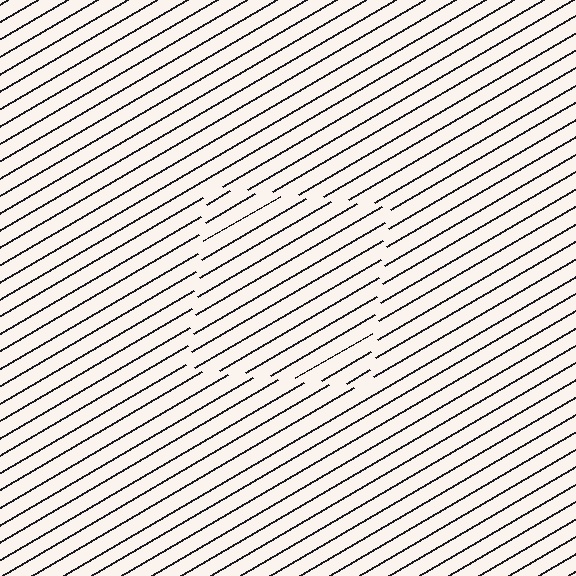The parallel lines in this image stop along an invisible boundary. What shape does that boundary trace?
An illusory square. The interior of the shape contains the same grating, shifted by half a period — the contour is defined by the phase discontinuity where line-ends from the inner and outer gratings abut.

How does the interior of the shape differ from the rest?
The interior of the shape contains the same grating, shifted by half a period — the contour is defined by the phase discontinuity where line-ends from the inner and outer gratings abut.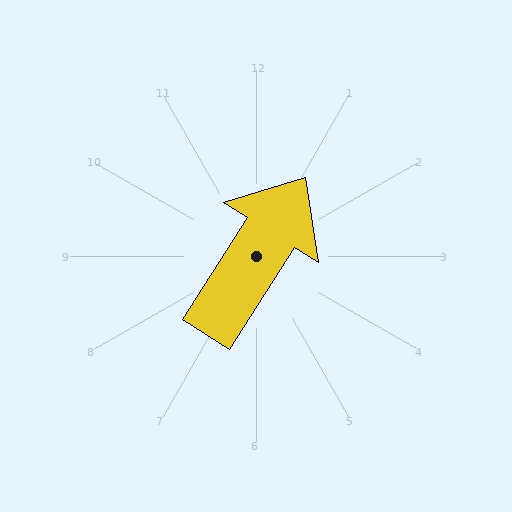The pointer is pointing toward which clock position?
Roughly 1 o'clock.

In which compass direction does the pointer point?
Northeast.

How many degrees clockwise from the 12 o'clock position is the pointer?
Approximately 32 degrees.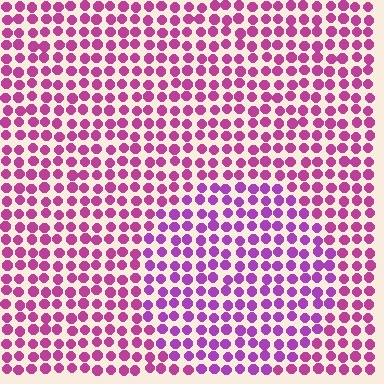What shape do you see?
I see a circle.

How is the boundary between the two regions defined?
The boundary is defined purely by a slight shift in hue (about 27 degrees). Spacing, size, and orientation are identical on both sides.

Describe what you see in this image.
The image is filled with small magenta elements in a uniform arrangement. A circle-shaped region is visible where the elements are tinted to a slightly different hue, forming a subtle color boundary.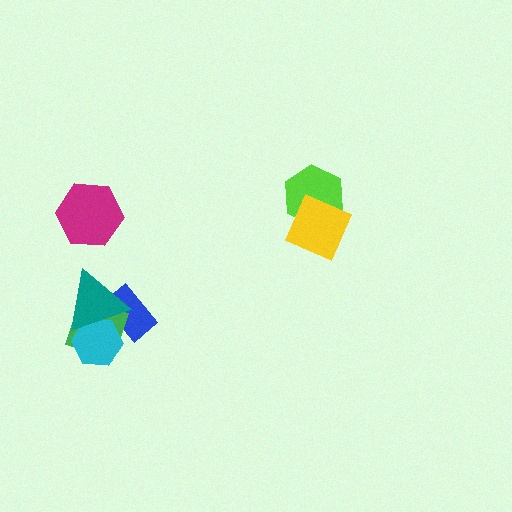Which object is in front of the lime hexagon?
The yellow diamond is in front of the lime hexagon.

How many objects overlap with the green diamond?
3 objects overlap with the green diamond.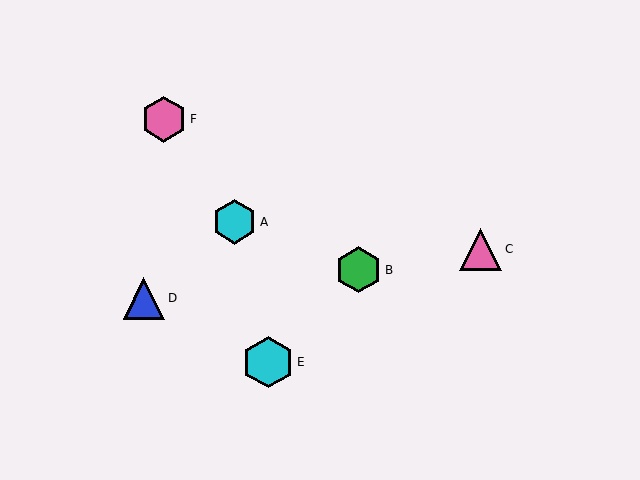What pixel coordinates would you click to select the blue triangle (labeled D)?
Click at (144, 298) to select the blue triangle D.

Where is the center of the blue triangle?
The center of the blue triangle is at (144, 298).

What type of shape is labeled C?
Shape C is a pink triangle.